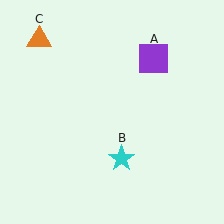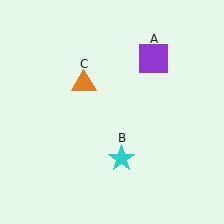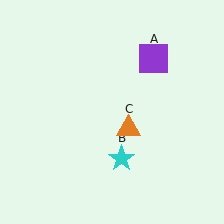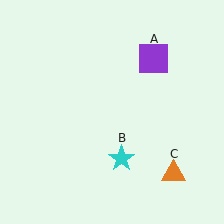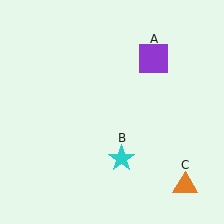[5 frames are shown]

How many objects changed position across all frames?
1 object changed position: orange triangle (object C).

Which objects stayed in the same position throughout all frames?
Purple square (object A) and cyan star (object B) remained stationary.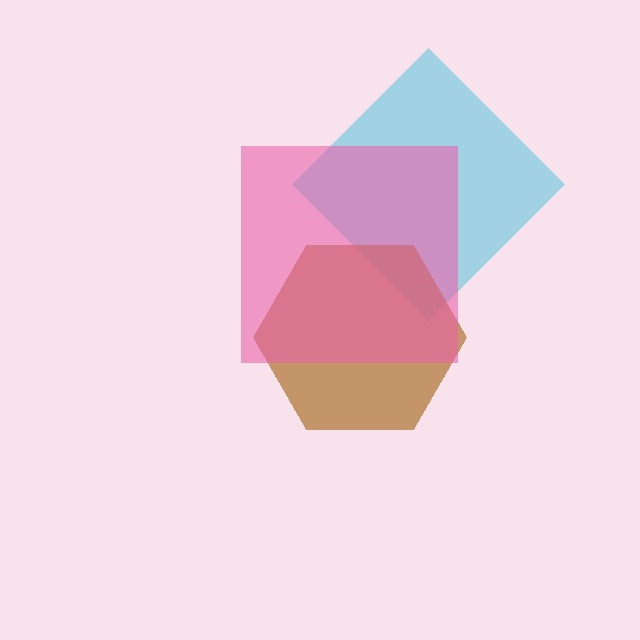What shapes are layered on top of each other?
The layered shapes are: a cyan diamond, a brown hexagon, a pink square.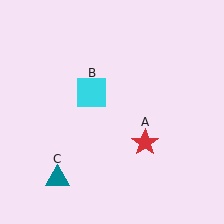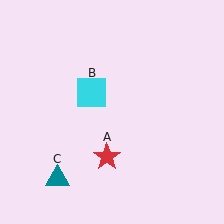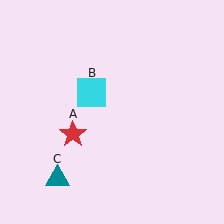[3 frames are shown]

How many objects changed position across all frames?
1 object changed position: red star (object A).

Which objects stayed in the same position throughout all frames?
Cyan square (object B) and teal triangle (object C) remained stationary.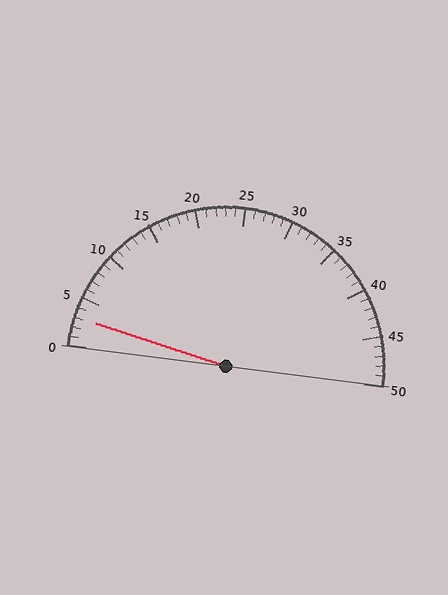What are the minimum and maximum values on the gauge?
The gauge ranges from 0 to 50.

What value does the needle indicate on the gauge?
The needle indicates approximately 3.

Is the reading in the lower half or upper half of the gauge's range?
The reading is in the lower half of the range (0 to 50).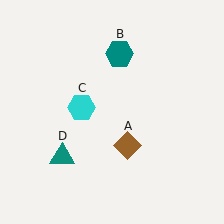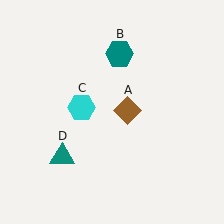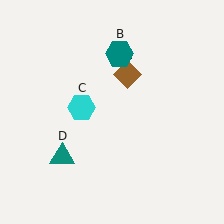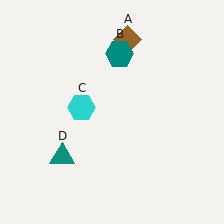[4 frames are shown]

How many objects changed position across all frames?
1 object changed position: brown diamond (object A).